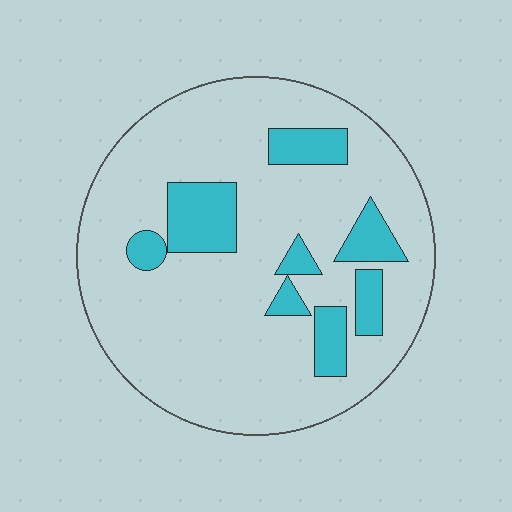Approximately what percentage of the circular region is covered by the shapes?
Approximately 20%.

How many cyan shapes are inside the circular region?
8.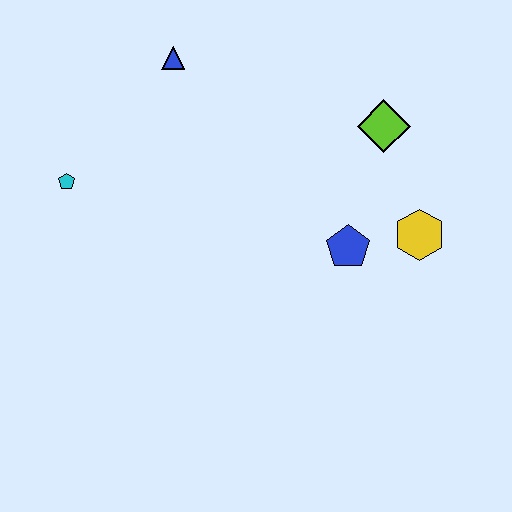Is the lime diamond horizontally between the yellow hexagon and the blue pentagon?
Yes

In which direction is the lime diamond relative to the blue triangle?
The lime diamond is to the right of the blue triangle.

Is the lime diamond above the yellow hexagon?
Yes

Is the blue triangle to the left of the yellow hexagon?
Yes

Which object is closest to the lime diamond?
The yellow hexagon is closest to the lime diamond.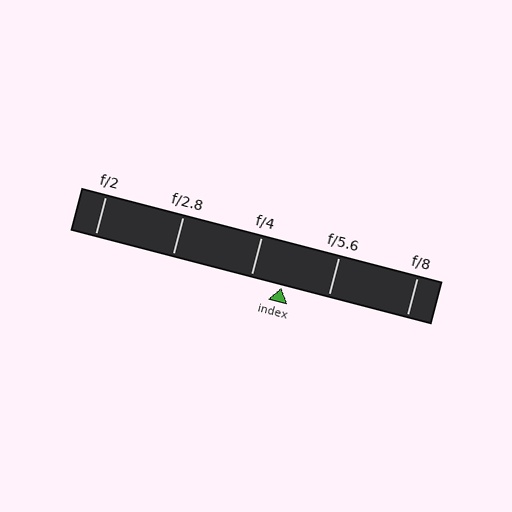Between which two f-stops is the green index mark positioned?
The index mark is between f/4 and f/5.6.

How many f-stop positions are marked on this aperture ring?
There are 5 f-stop positions marked.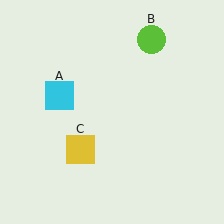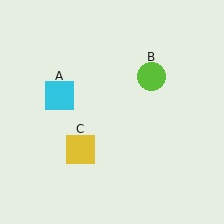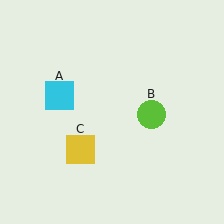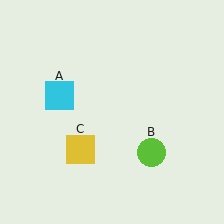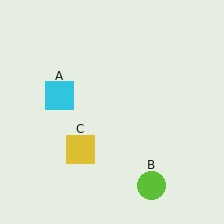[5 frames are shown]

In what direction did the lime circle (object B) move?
The lime circle (object B) moved down.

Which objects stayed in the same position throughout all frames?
Cyan square (object A) and yellow square (object C) remained stationary.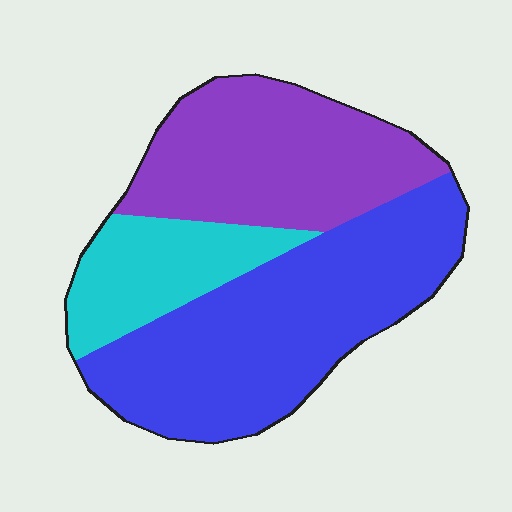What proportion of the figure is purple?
Purple covers 34% of the figure.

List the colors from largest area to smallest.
From largest to smallest: blue, purple, cyan.